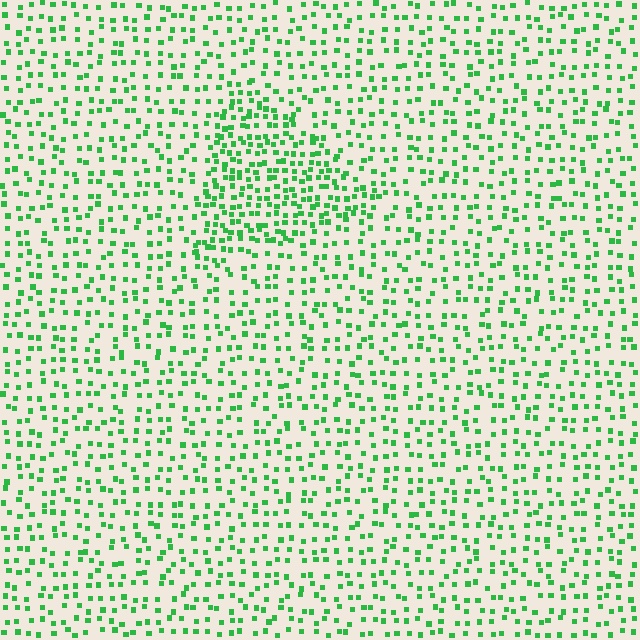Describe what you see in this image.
The image contains small green elements arranged at two different densities. A triangle-shaped region is visible where the elements are more densely packed than the surrounding area.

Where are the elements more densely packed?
The elements are more densely packed inside the triangle boundary.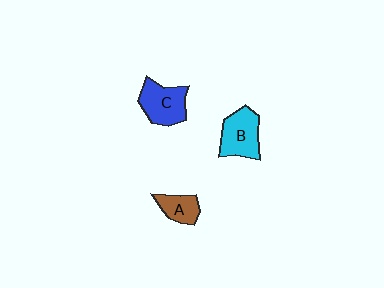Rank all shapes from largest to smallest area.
From largest to smallest: C (blue), B (cyan), A (brown).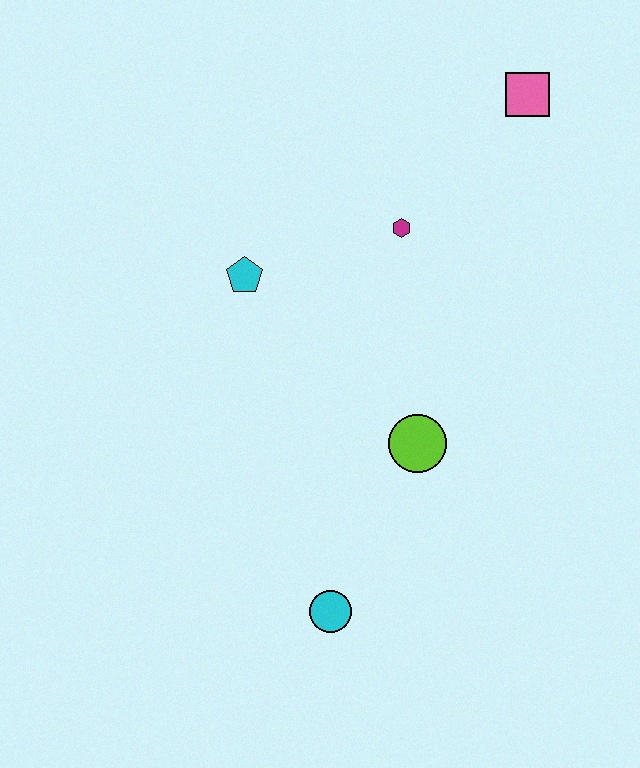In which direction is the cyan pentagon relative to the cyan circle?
The cyan pentagon is above the cyan circle.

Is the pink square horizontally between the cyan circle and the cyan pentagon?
No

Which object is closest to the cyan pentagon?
The magenta hexagon is closest to the cyan pentagon.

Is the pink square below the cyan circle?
No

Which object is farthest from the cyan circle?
The pink square is farthest from the cyan circle.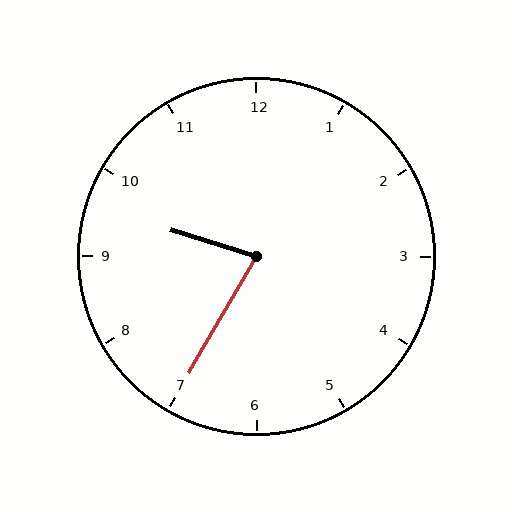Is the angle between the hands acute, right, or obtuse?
It is acute.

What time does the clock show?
9:35.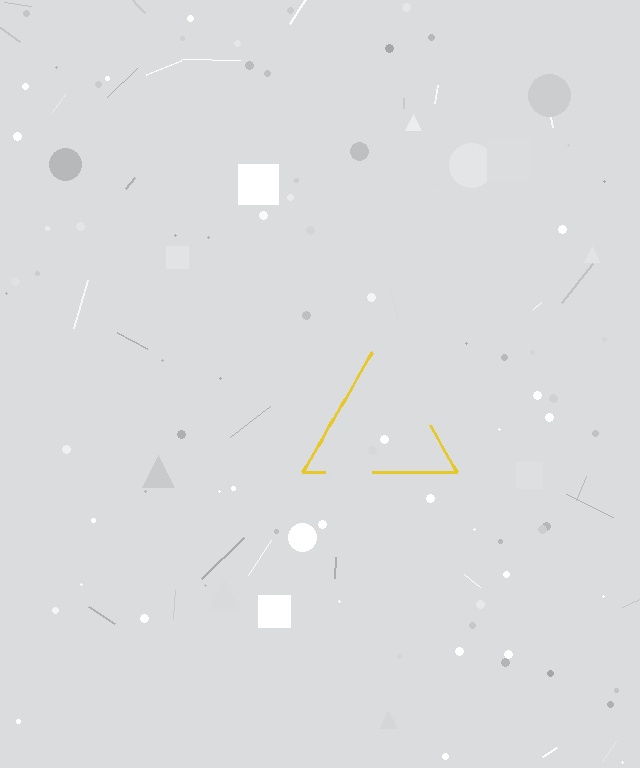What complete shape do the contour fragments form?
The contour fragments form a triangle.